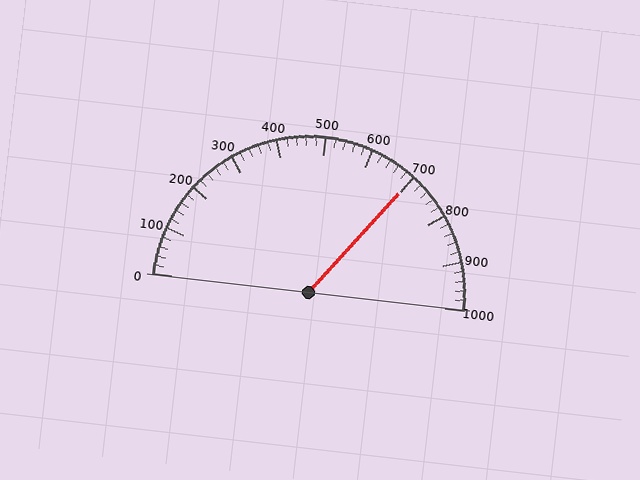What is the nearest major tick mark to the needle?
The nearest major tick mark is 700.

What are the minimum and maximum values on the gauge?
The gauge ranges from 0 to 1000.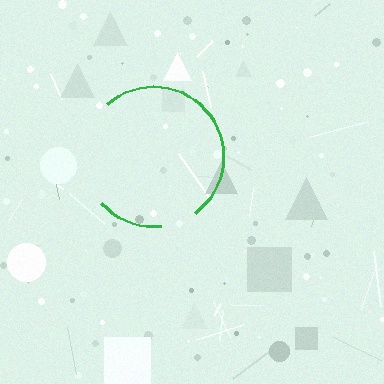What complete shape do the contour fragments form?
The contour fragments form a circle.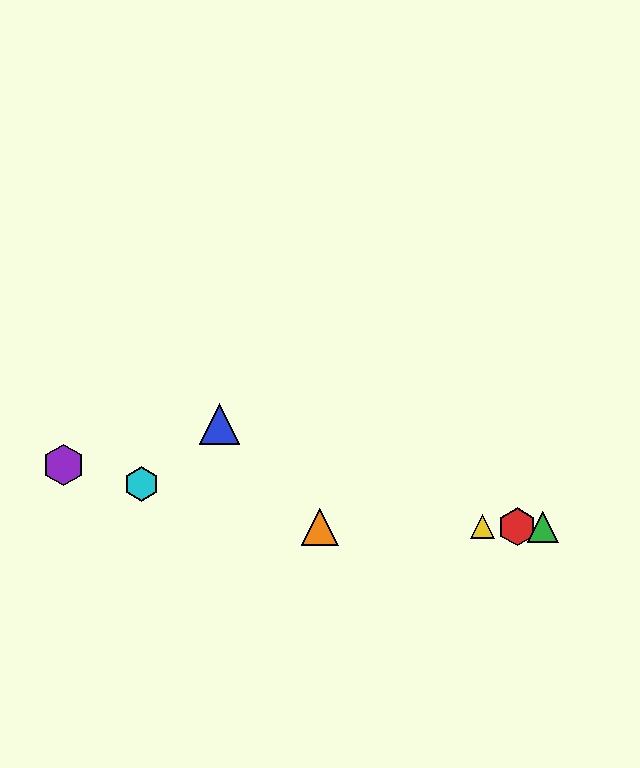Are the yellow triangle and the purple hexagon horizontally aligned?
No, the yellow triangle is at y≈527 and the purple hexagon is at y≈465.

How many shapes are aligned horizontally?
4 shapes (the red hexagon, the green triangle, the yellow triangle, the orange triangle) are aligned horizontally.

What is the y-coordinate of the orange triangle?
The orange triangle is at y≈527.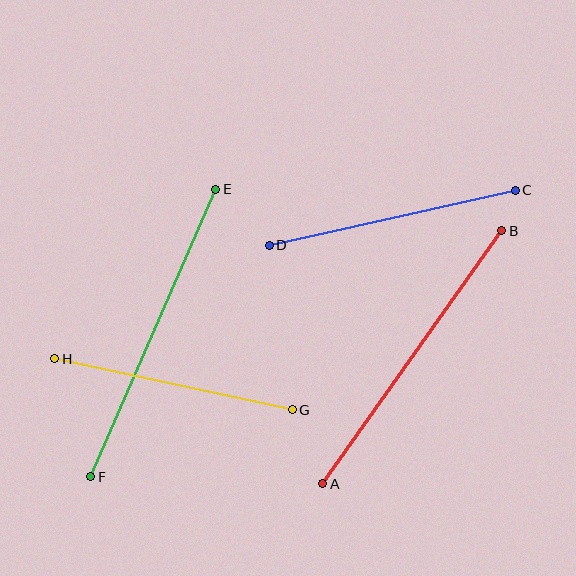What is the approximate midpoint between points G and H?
The midpoint is at approximately (173, 384) pixels.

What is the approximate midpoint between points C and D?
The midpoint is at approximately (392, 218) pixels.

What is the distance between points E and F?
The distance is approximately 314 pixels.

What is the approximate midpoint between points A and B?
The midpoint is at approximately (412, 357) pixels.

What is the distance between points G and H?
The distance is approximately 243 pixels.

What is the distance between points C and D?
The distance is approximately 252 pixels.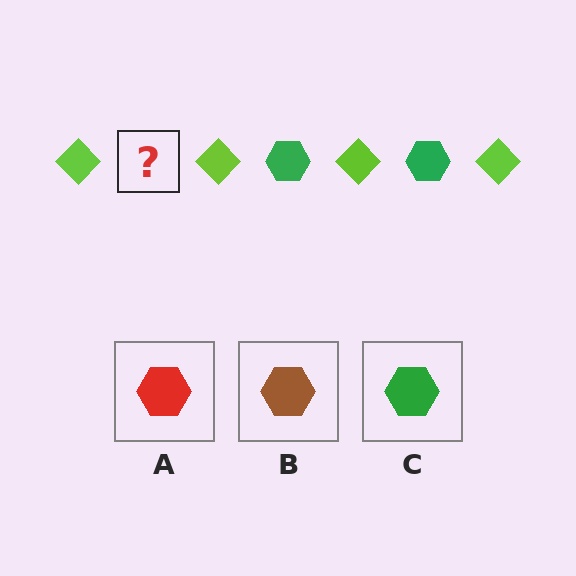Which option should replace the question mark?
Option C.